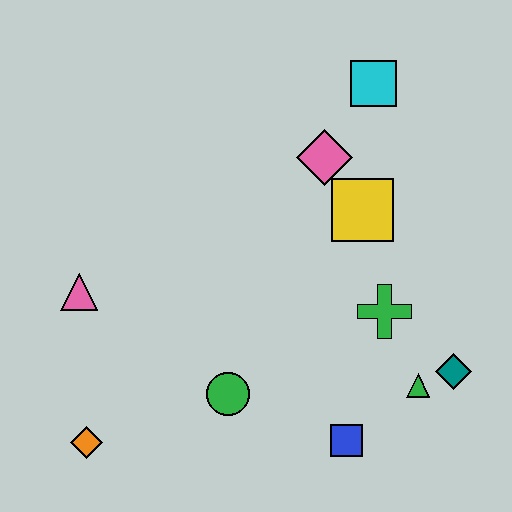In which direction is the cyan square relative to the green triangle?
The cyan square is above the green triangle.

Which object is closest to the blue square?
The green triangle is closest to the blue square.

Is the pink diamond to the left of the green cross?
Yes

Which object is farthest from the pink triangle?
The teal diamond is farthest from the pink triangle.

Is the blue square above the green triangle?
No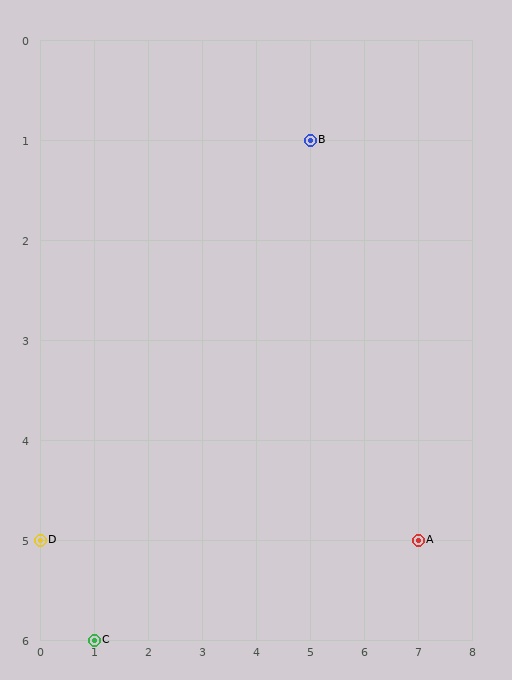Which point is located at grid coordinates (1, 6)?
Point C is at (1, 6).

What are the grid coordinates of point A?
Point A is at grid coordinates (7, 5).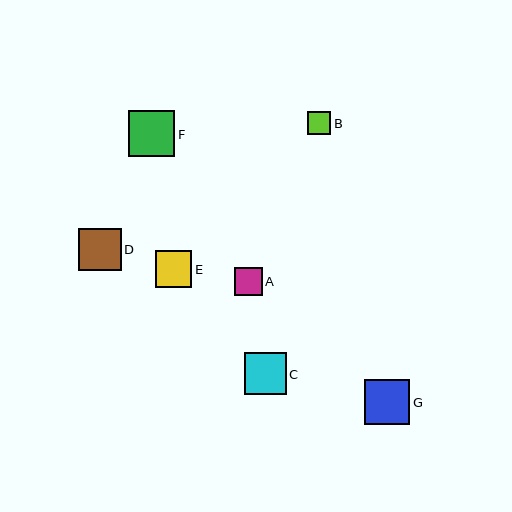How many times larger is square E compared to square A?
Square E is approximately 1.3 times the size of square A.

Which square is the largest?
Square F is the largest with a size of approximately 46 pixels.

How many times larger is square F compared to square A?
Square F is approximately 1.6 times the size of square A.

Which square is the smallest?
Square B is the smallest with a size of approximately 24 pixels.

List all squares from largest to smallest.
From largest to smallest: F, G, D, C, E, A, B.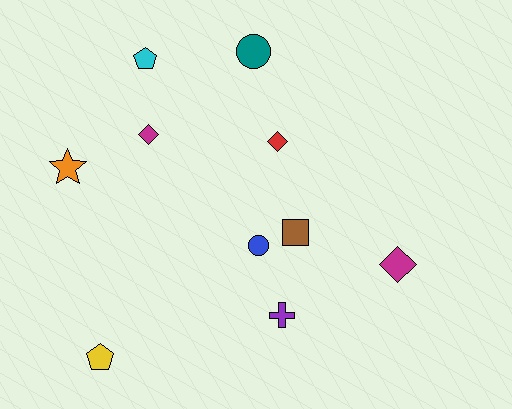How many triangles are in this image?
There are no triangles.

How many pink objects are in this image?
There are no pink objects.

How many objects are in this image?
There are 10 objects.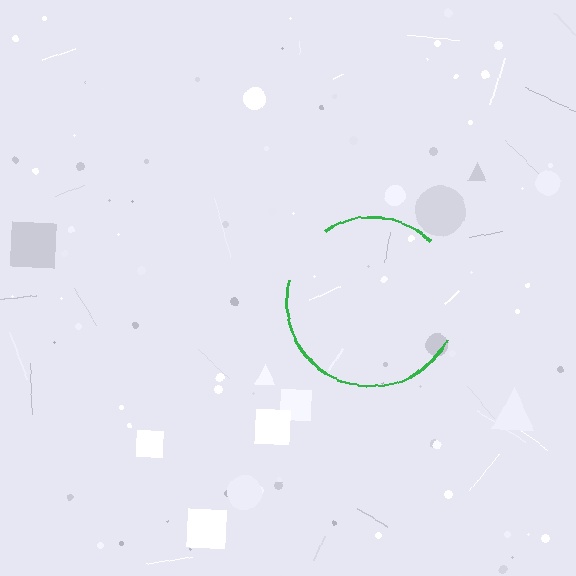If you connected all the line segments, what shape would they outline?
They would outline a circle.